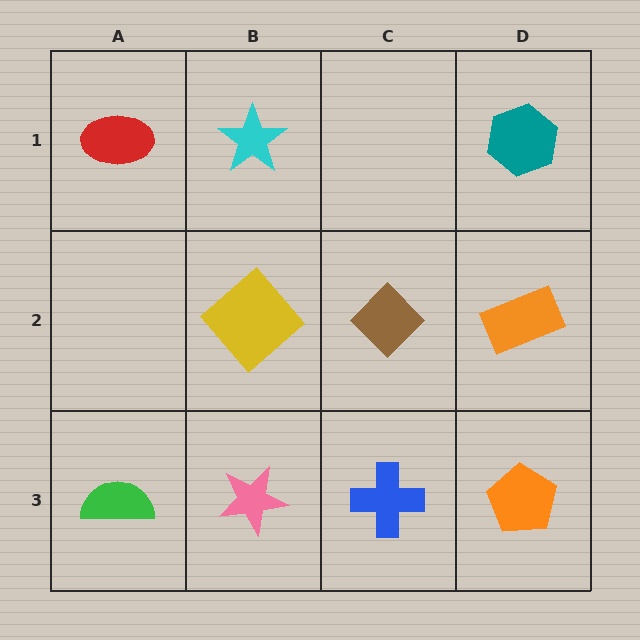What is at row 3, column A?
A green semicircle.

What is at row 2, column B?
A yellow diamond.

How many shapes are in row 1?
3 shapes.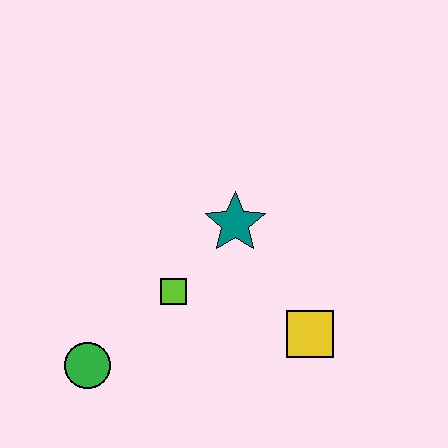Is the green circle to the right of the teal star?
No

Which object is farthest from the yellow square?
The green circle is farthest from the yellow square.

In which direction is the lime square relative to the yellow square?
The lime square is to the left of the yellow square.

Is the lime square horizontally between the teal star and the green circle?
Yes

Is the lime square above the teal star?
No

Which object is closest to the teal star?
The lime square is closest to the teal star.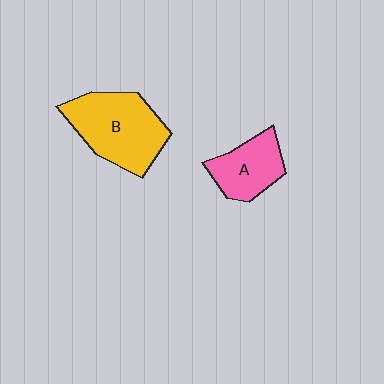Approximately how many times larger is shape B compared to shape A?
Approximately 1.6 times.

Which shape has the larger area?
Shape B (yellow).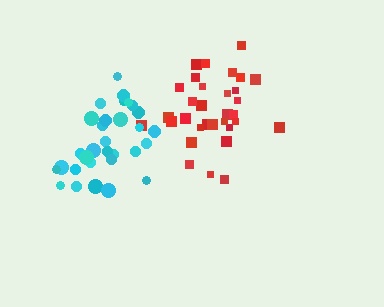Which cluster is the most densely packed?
Red.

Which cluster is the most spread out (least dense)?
Cyan.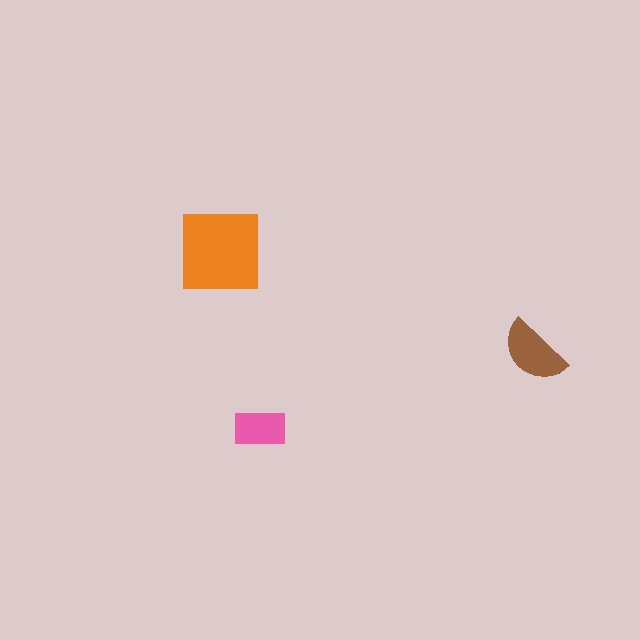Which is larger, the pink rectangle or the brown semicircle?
The brown semicircle.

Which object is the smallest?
The pink rectangle.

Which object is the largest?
The orange square.